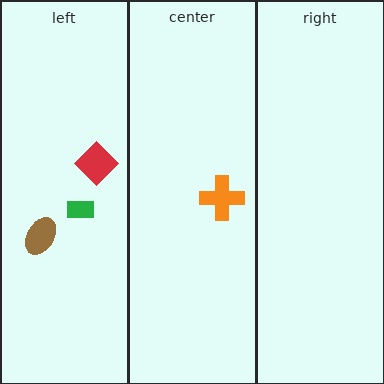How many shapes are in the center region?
1.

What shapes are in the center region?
The orange cross.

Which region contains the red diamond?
The left region.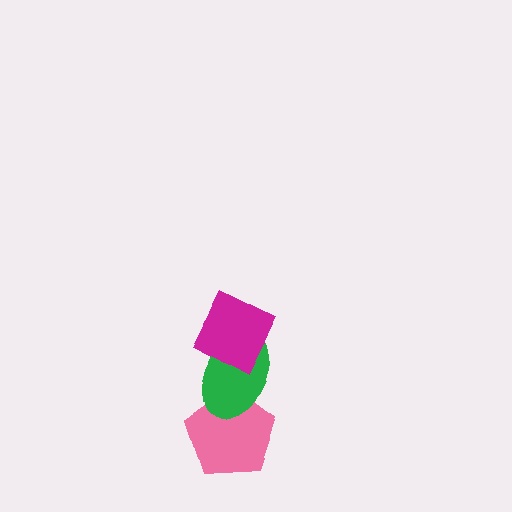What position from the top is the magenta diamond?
The magenta diamond is 1st from the top.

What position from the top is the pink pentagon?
The pink pentagon is 3rd from the top.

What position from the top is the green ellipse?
The green ellipse is 2nd from the top.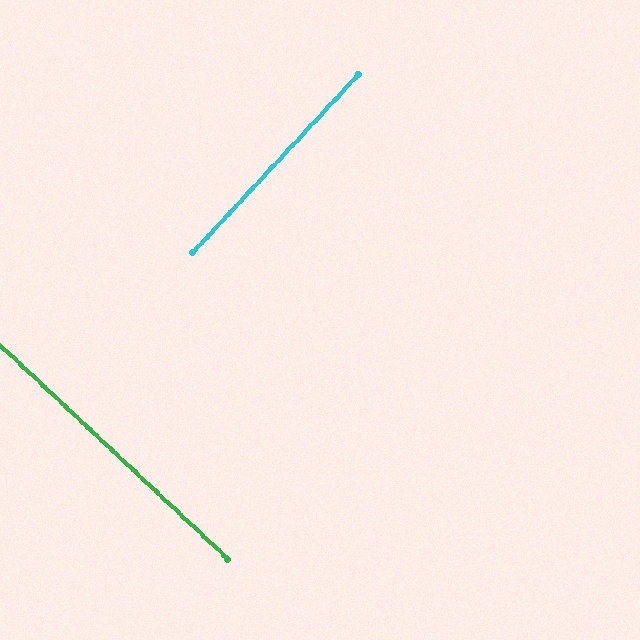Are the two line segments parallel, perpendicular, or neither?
Perpendicular — they meet at approximately 90°.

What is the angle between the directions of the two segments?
Approximately 90 degrees.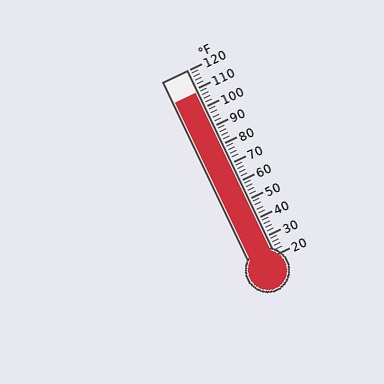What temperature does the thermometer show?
The thermometer shows approximately 108°F.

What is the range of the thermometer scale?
The thermometer scale ranges from 20°F to 120°F.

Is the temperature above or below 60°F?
The temperature is above 60°F.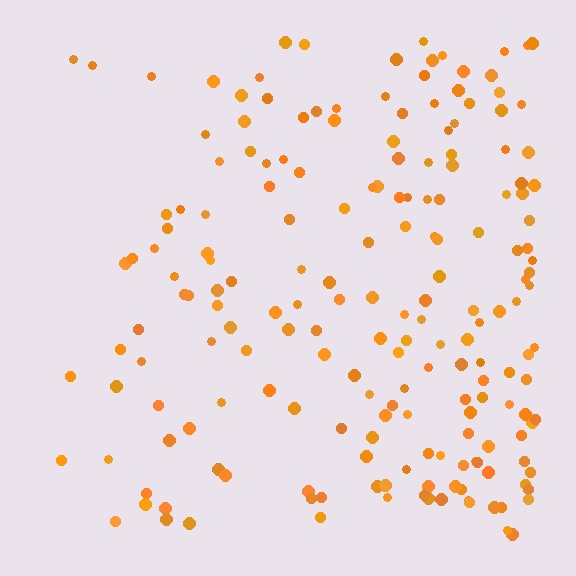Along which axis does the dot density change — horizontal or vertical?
Horizontal.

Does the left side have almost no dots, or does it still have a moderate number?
Still a moderate number, just noticeably fewer than the right.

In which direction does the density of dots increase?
From left to right, with the right side densest.